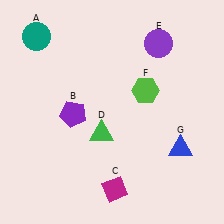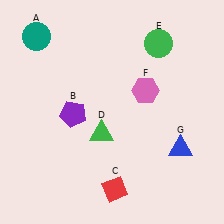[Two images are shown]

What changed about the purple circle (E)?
In Image 1, E is purple. In Image 2, it changed to green.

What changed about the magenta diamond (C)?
In Image 1, C is magenta. In Image 2, it changed to red.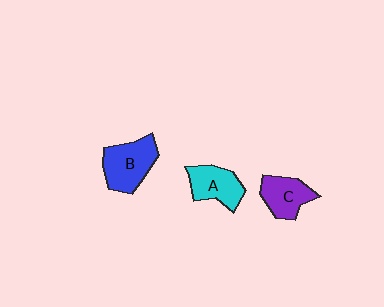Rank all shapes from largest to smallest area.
From largest to smallest: B (blue), A (cyan), C (purple).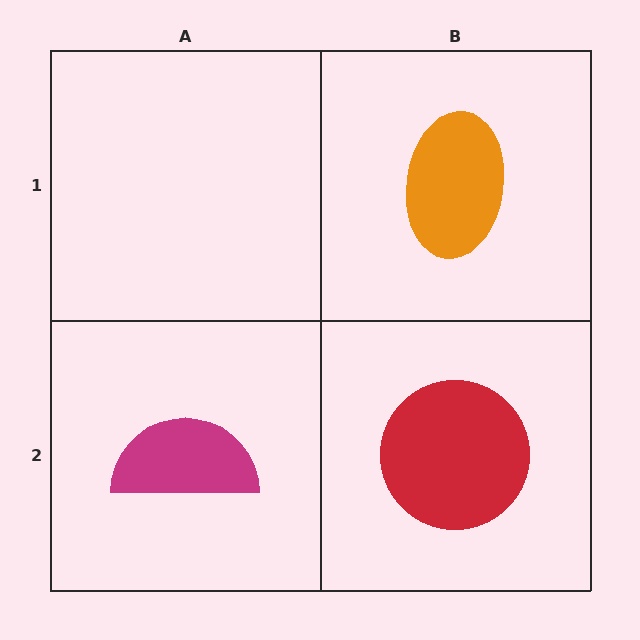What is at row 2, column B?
A red circle.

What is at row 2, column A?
A magenta semicircle.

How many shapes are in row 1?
1 shape.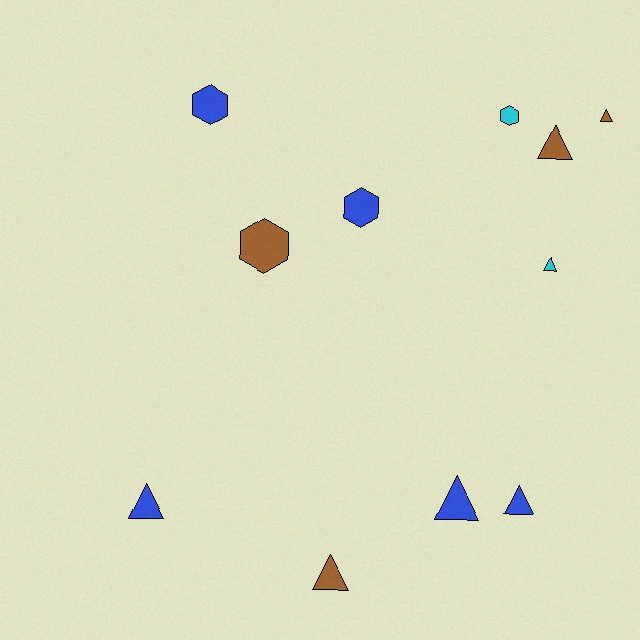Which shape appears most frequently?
Triangle, with 7 objects.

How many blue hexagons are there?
There are 2 blue hexagons.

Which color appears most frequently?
Blue, with 5 objects.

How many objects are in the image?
There are 11 objects.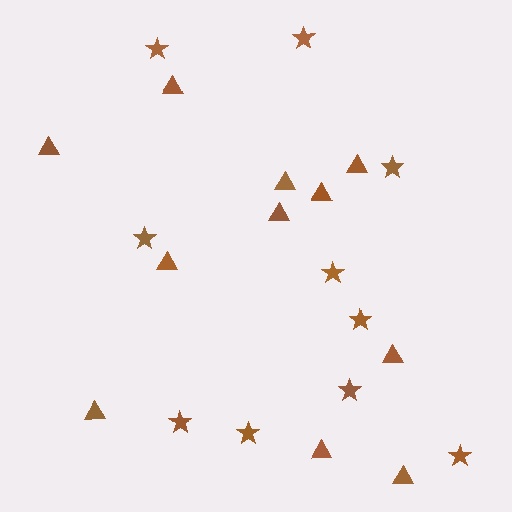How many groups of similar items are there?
There are 2 groups: one group of triangles (11) and one group of stars (10).